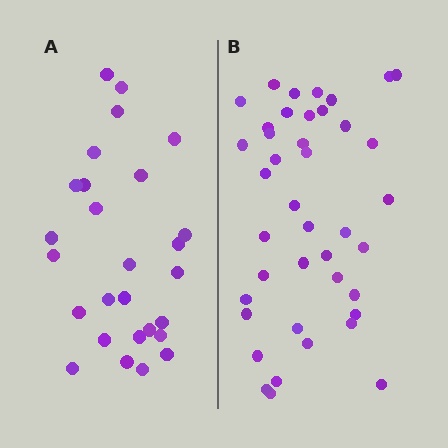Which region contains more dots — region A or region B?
Region B (the right region) has more dots.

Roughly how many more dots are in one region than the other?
Region B has approximately 15 more dots than region A.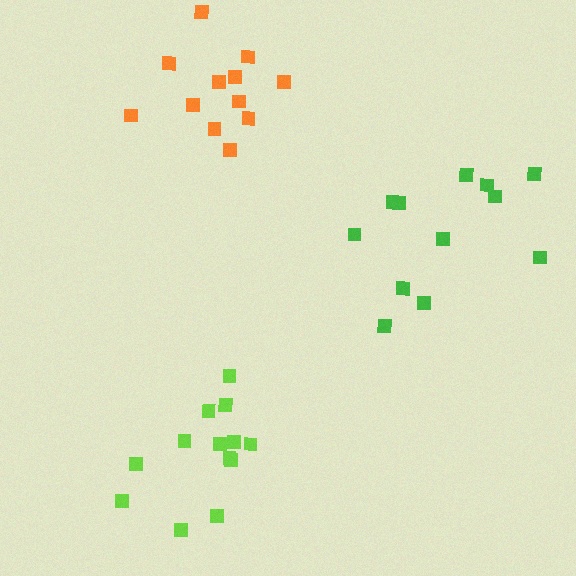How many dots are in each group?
Group 1: 12 dots, Group 2: 13 dots, Group 3: 12 dots (37 total).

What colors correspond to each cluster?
The clusters are colored: green, lime, orange.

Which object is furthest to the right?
The green cluster is rightmost.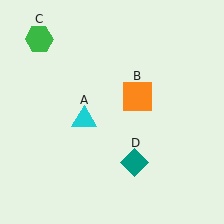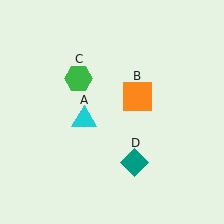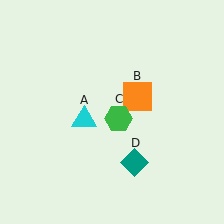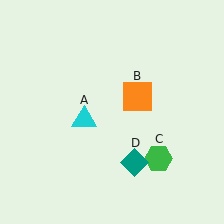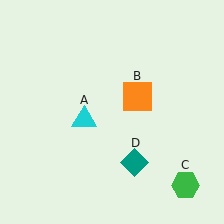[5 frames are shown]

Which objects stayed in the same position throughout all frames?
Cyan triangle (object A) and orange square (object B) and teal diamond (object D) remained stationary.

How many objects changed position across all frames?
1 object changed position: green hexagon (object C).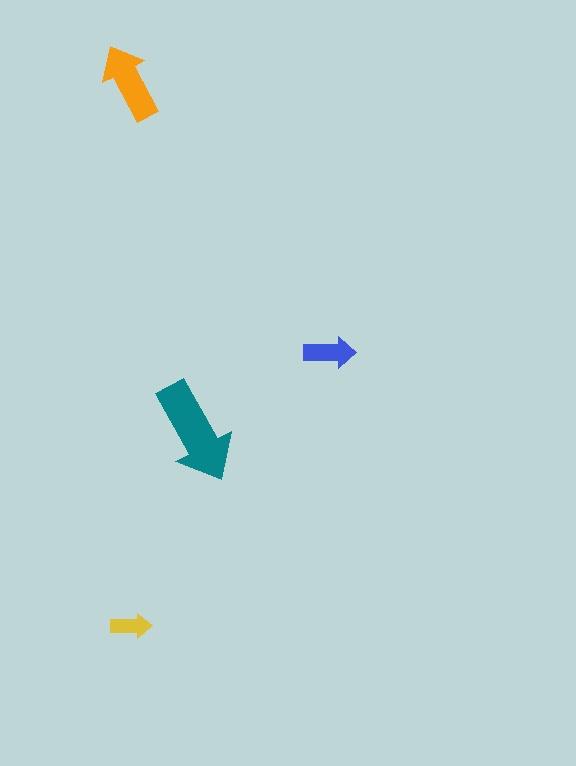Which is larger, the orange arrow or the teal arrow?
The teal one.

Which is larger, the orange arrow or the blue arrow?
The orange one.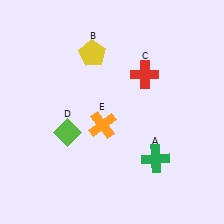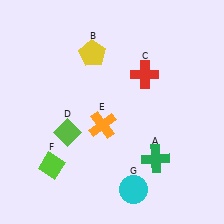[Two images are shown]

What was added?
A lime diamond (F), a cyan circle (G) were added in Image 2.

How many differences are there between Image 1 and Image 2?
There are 2 differences between the two images.